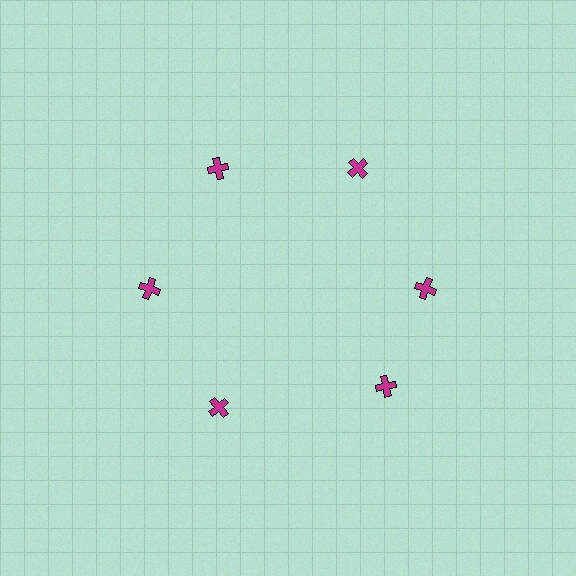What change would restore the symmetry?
The symmetry would be restored by rotating it back into even spacing with its neighbors so that all 6 crosses sit at equal angles and equal distance from the center.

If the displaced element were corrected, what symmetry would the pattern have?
It would have 6-fold rotational symmetry — the pattern would map onto itself every 60 degrees.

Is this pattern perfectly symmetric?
No. The 6 magenta crosses are arranged in a ring, but one element near the 5 o'clock position is rotated out of alignment along the ring, breaking the 6-fold rotational symmetry.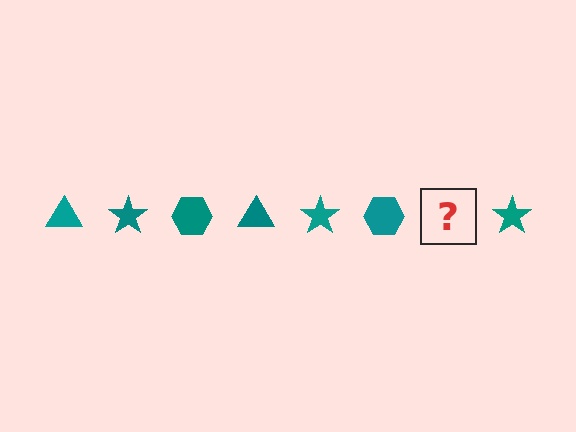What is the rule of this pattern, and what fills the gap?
The rule is that the pattern cycles through triangle, star, hexagon shapes in teal. The gap should be filled with a teal triangle.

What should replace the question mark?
The question mark should be replaced with a teal triangle.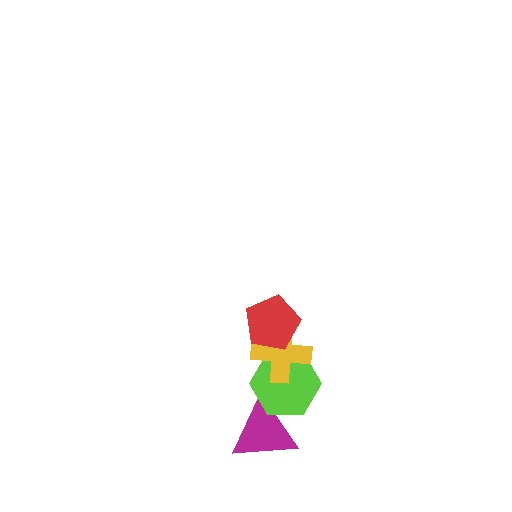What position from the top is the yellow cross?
The yellow cross is 2nd from the top.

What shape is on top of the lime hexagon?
The yellow cross is on top of the lime hexagon.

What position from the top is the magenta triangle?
The magenta triangle is 4th from the top.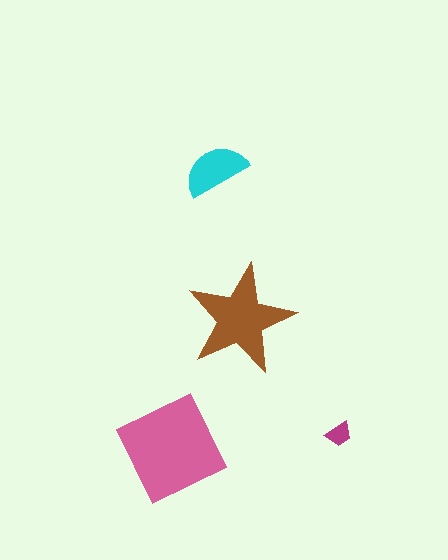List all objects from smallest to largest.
The magenta trapezoid, the cyan semicircle, the brown star, the pink diamond.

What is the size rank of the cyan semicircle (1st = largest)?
3rd.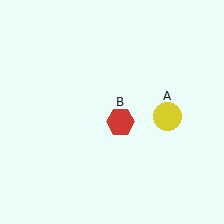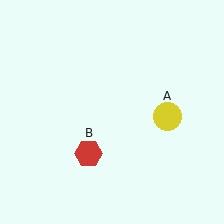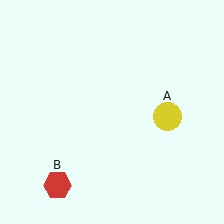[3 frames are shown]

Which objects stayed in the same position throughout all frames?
Yellow circle (object A) remained stationary.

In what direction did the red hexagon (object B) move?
The red hexagon (object B) moved down and to the left.